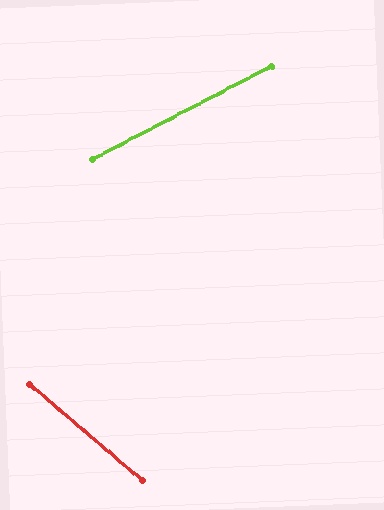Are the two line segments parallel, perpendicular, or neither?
Neither parallel nor perpendicular — they differ by about 68°.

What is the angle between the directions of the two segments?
Approximately 68 degrees.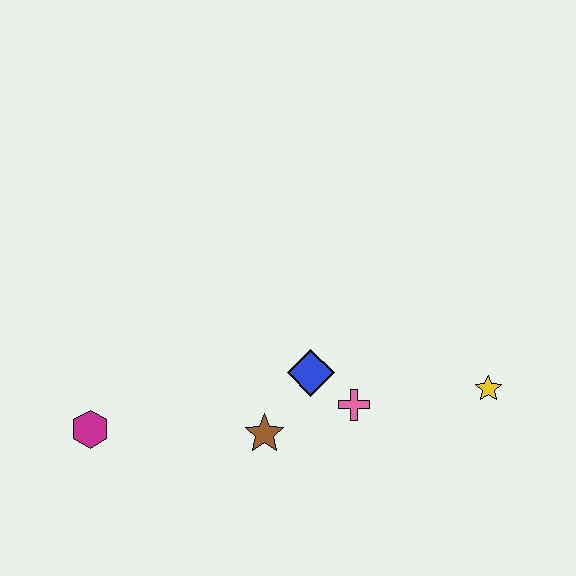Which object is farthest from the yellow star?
The magenta hexagon is farthest from the yellow star.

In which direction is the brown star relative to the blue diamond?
The brown star is below the blue diamond.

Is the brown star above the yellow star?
No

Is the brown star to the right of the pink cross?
No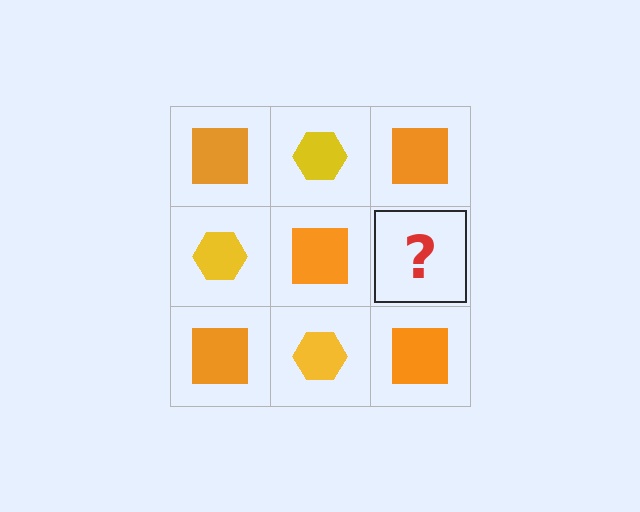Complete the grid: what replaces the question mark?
The question mark should be replaced with a yellow hexagon.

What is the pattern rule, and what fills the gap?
The rule is that it alternates orange square and yellow hexagon in a checkerboard pattern. The gap should be filled with a yellow hexagon.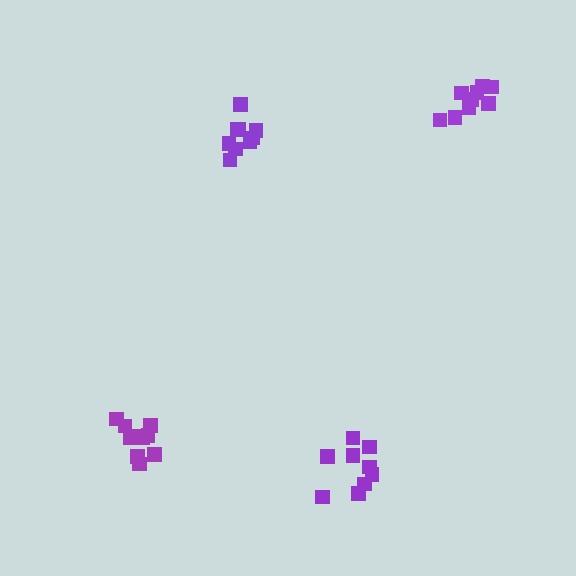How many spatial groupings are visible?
There are 4 spatial groupings.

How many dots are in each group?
Group 1: 9 dots, Group 2: 9 dots, Group 3: 11 dots, Group 4: 9 dots (38 total).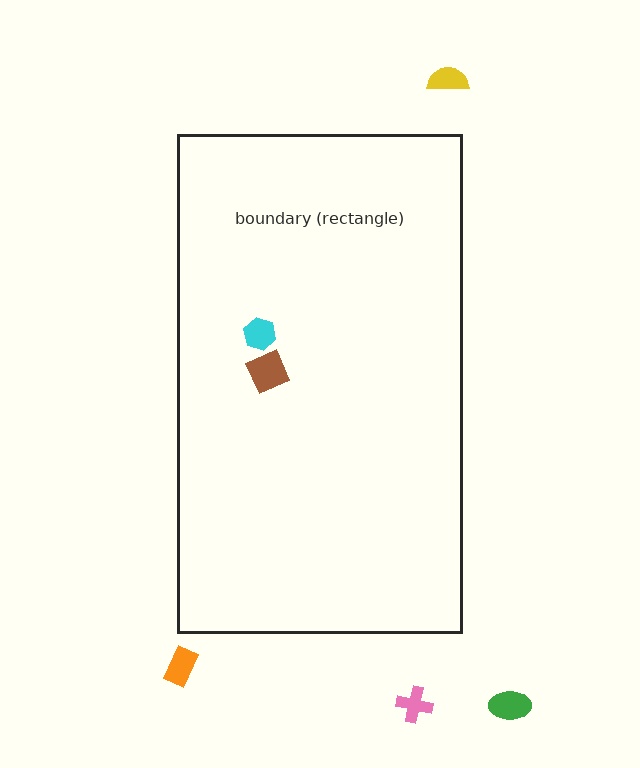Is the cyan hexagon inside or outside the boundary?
Inside.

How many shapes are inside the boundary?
2 inside, 4 outside.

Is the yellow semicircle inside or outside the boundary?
Outside.